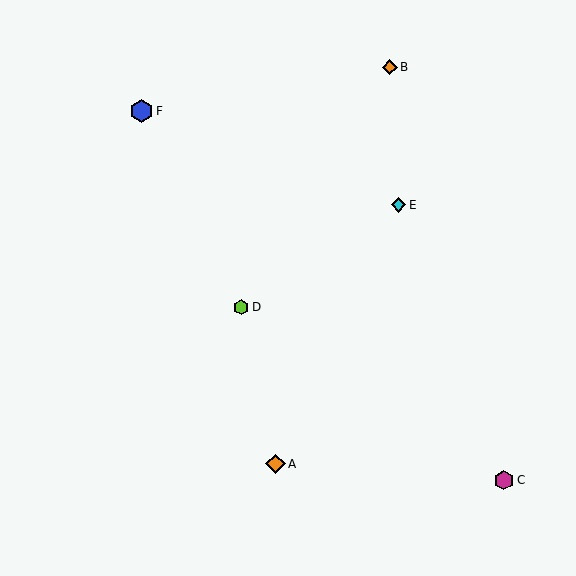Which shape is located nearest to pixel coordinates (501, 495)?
The magenta hexagon (labeled C) at (504, 480) is nearest to that location.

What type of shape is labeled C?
Shape C is a magenta hexagon.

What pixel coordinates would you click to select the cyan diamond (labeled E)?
Click at (399, 205) to select the cyan diamond E.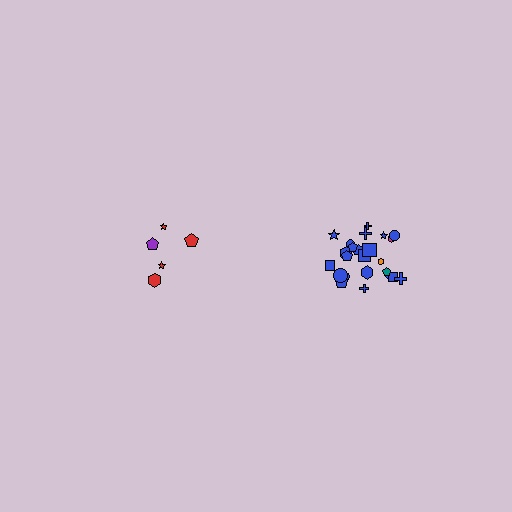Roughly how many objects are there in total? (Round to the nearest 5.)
Roughly 30 objects in total.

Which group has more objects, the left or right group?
The right group.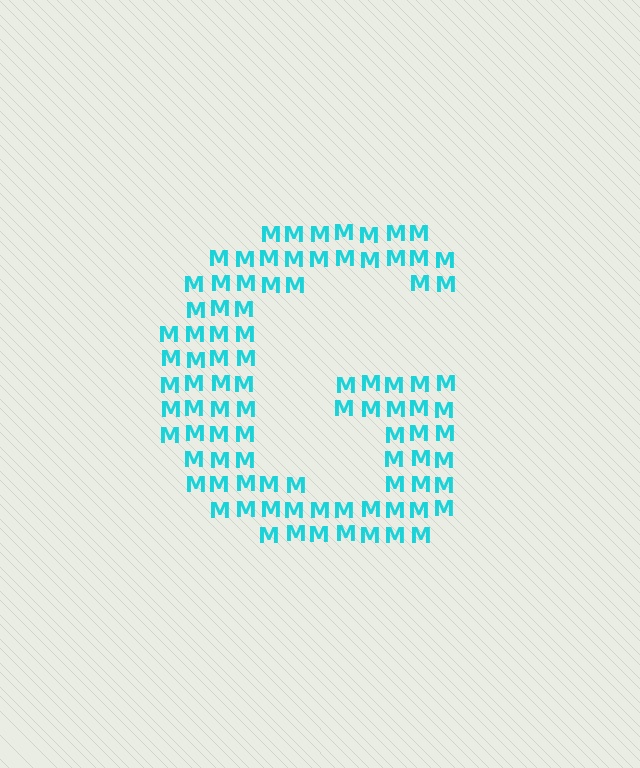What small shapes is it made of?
It is made of small letter M's.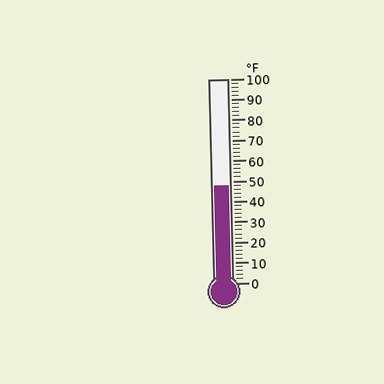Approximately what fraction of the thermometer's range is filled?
The thermometer is filled to approximately 50% of its range.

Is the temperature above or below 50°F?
The temperature is below 50°F.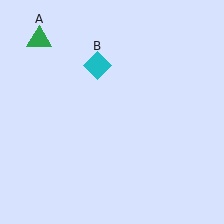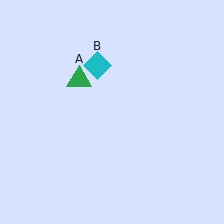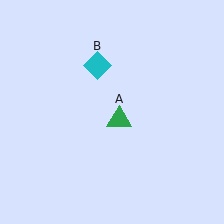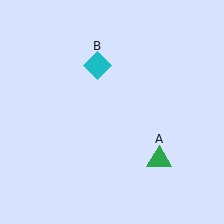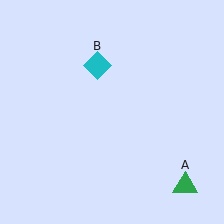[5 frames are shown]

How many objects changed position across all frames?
1 object changed position: green triangle (object A).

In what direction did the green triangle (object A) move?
The green triangle (object A) moved down and to the right.